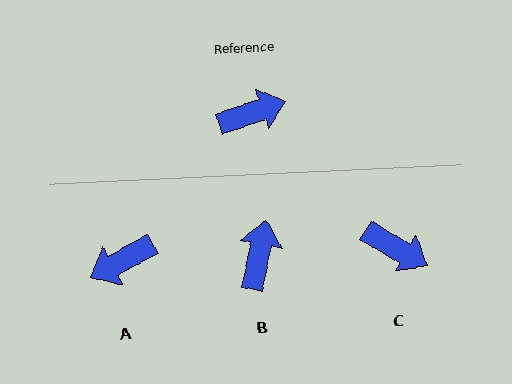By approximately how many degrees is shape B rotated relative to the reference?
Approximately 60 degrees counter-clockwise.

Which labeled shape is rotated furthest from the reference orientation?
A, about 171 degrees away.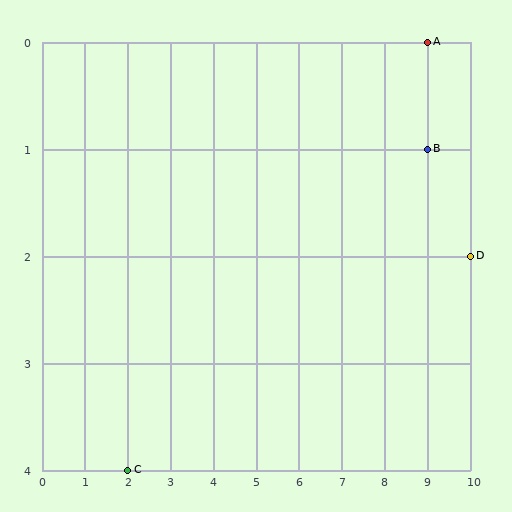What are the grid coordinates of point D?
Point D is at grid coordinates (10, 2).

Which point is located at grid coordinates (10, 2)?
Point D is at (10, 2).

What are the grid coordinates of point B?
Point B is at grid coordinates (9, 1).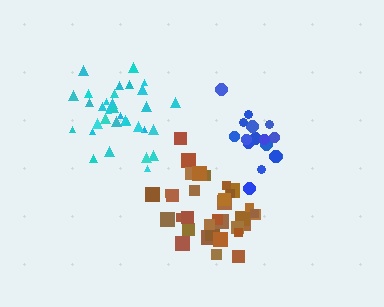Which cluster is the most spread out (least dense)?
Blue.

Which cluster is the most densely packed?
Cyan.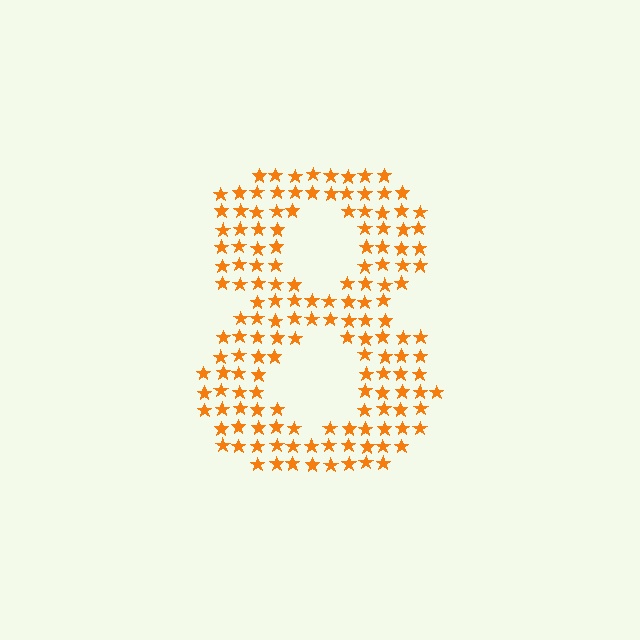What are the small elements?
The small elements are stars.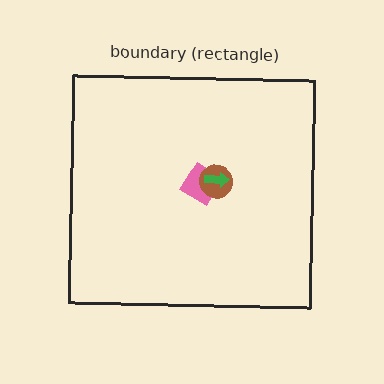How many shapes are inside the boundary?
3 inside, 0 outside.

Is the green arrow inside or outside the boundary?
Inside.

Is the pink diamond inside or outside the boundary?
Inside.